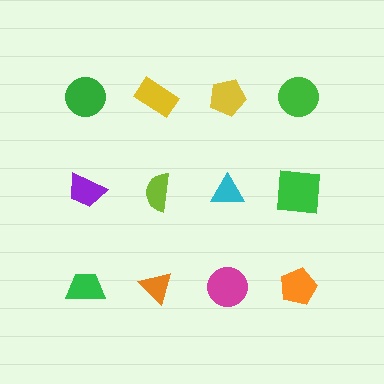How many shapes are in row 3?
4 shapes.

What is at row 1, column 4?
A green circle.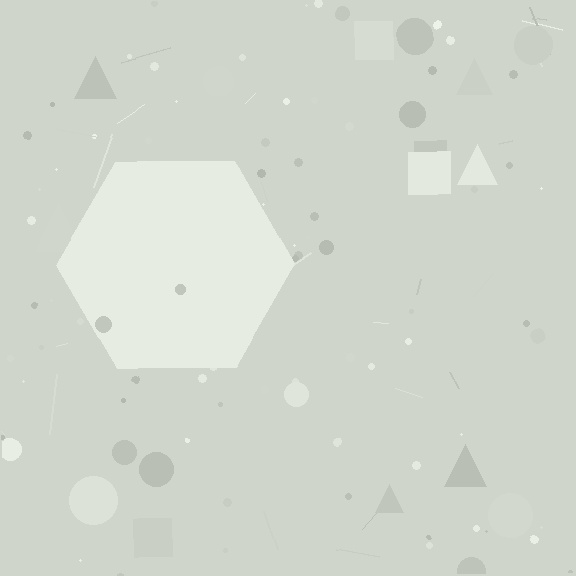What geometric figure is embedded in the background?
A hexagon is embedded in the background.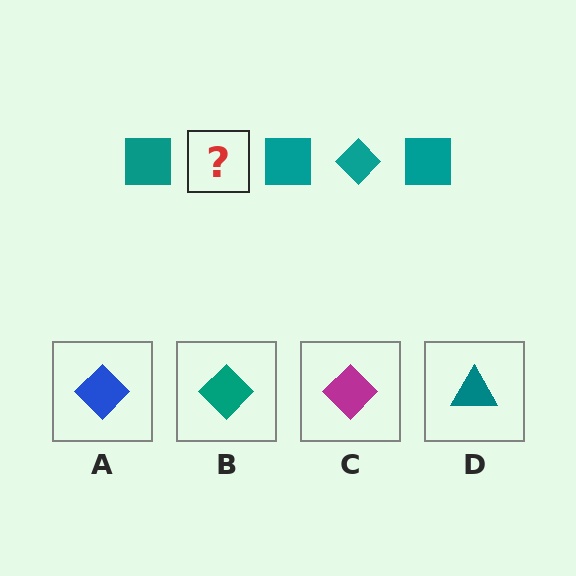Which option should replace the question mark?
Option B.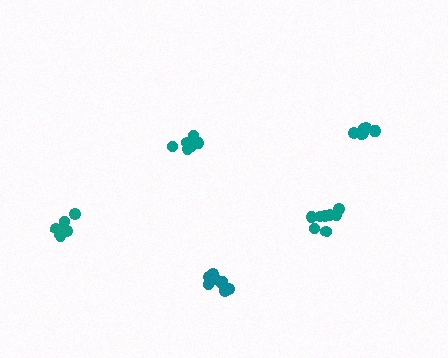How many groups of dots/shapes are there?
There are 5 groups.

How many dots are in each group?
Group 1: 8 dots, Group 2: 5 dots, Group 3: 7 dots, Group 4: 7 dots, Group 5: 9 dots (36 total).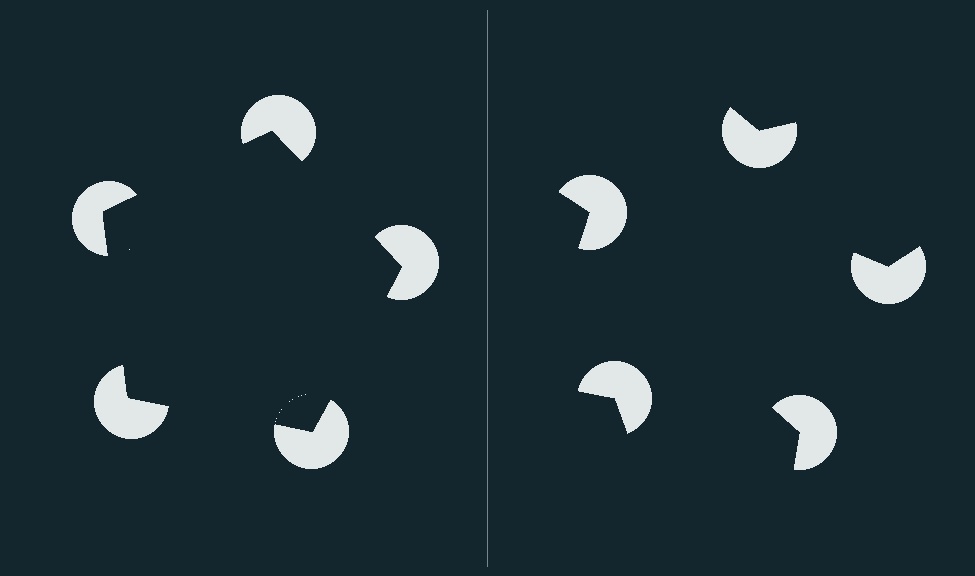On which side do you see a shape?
An illusory pentagon appears on the left side. On the right side the wedge cuts are rotated, so no coherent shape forms.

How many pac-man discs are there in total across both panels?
10 — 5 on each side.